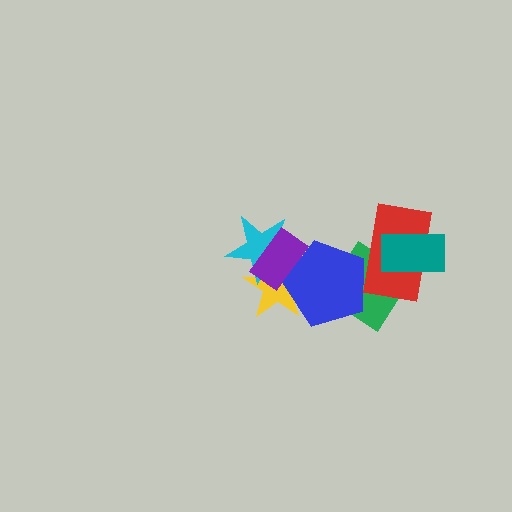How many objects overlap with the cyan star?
2 objects overlap with the cyan star.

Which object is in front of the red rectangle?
The teal rectangle is in front of the red rectangle.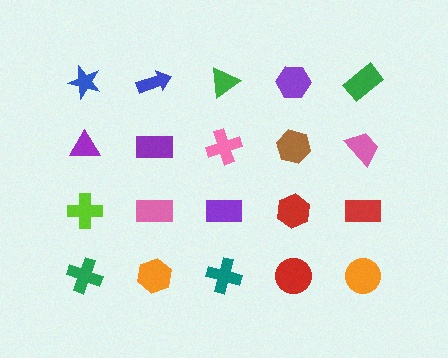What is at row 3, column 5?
A red rectangle.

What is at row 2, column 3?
A pink cross.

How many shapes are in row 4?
5 shapes.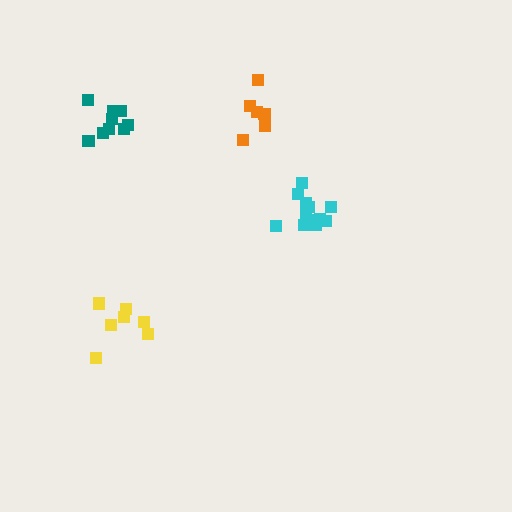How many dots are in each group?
Group 1: 13 dots, Group 2: 9 dots, Group 3: 7 dots, Group 4: 8 dots (37 total).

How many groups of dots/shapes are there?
There are 4 groups.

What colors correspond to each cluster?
The clusters are colored: cyan, teal, yellow, orange.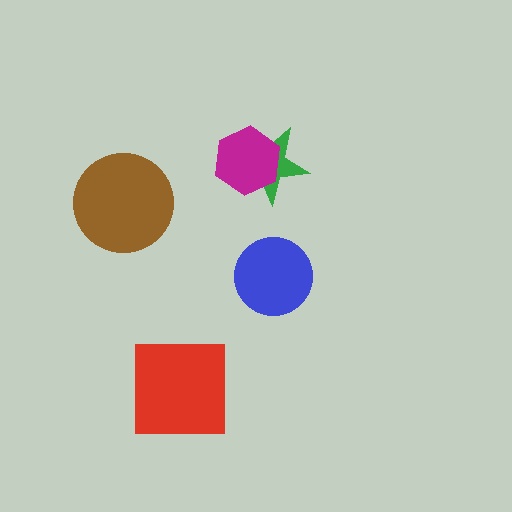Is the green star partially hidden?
Yes, it is partially covered by another shape.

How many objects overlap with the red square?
0 objects overlap with the red square.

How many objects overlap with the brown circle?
0 objects overlap with the brown circle.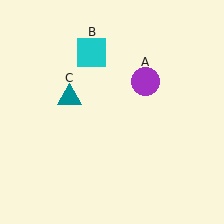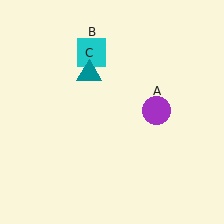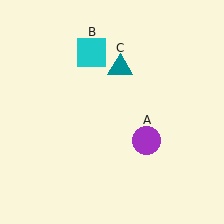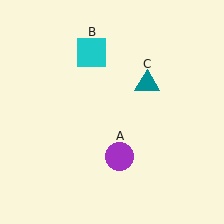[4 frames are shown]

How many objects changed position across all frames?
2 objects changed position: purple circle (object A), teal triangle (object C).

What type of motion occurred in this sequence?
The purple circle (object A), teal triangle (object C) rotated clockwise around the center of the scene.